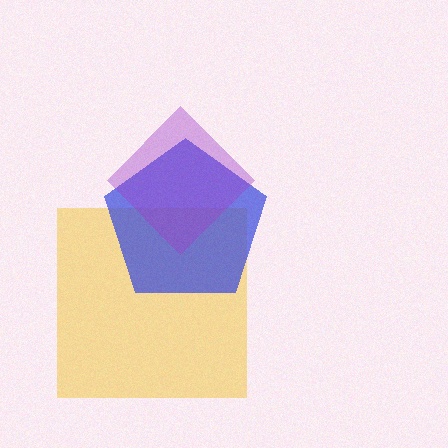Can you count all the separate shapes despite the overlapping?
Yes, there are 3 separate shapes.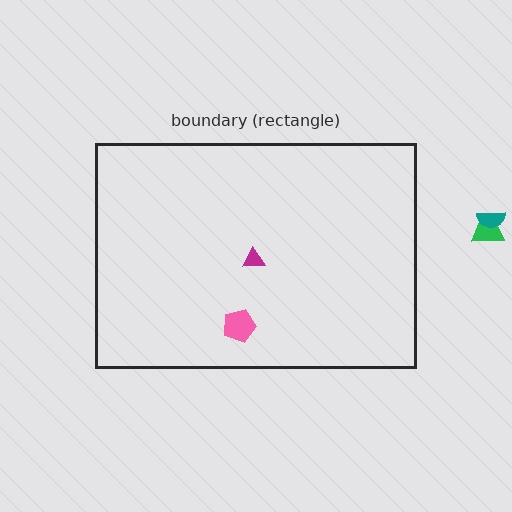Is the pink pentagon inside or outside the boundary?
Inside.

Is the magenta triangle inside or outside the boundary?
Inside.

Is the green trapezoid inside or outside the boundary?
Outside.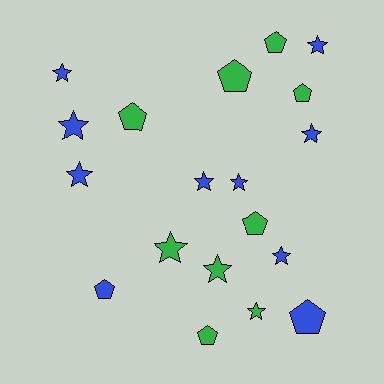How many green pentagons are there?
There are 6 green pentagons.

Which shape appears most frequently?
Star, with 11 objects.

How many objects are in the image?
There are 19 objects.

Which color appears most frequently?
Blue, with 10 objects.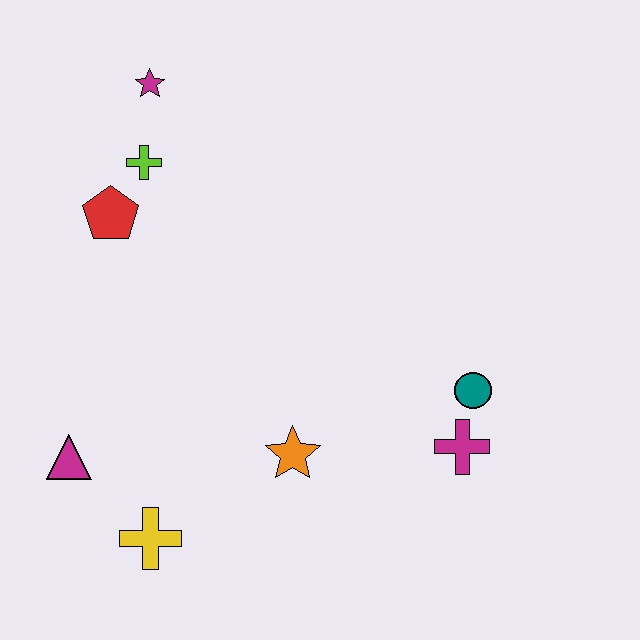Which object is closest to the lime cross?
The red pentagon is closest to the lime cross.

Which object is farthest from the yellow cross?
The magenta star is farthest from the yellow cross.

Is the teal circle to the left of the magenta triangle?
No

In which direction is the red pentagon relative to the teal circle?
The red pentagon is to the left of the teal circle.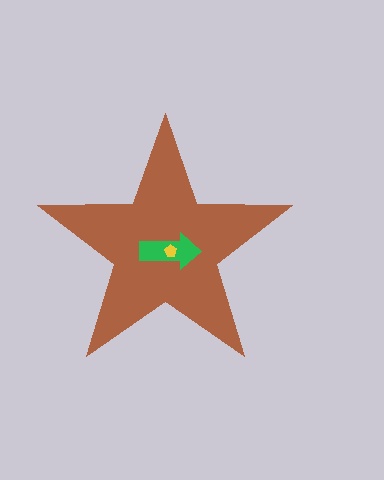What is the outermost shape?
The brown star.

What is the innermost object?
The yellow pentagon.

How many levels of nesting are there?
3.